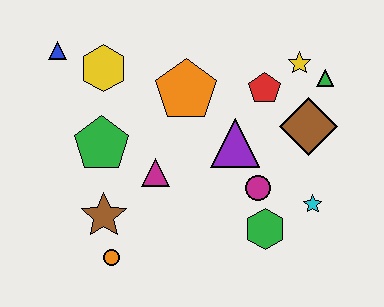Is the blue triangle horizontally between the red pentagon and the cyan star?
No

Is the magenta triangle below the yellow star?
Yes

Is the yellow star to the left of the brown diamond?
Yes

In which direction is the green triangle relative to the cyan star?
The green triangle is above the cyan star.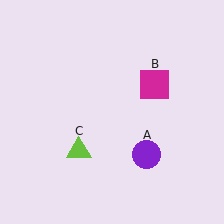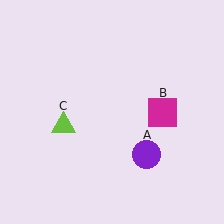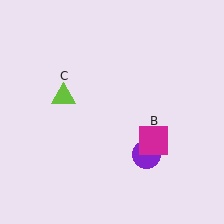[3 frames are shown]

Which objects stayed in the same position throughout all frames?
Purple circle (object A) remained stationary.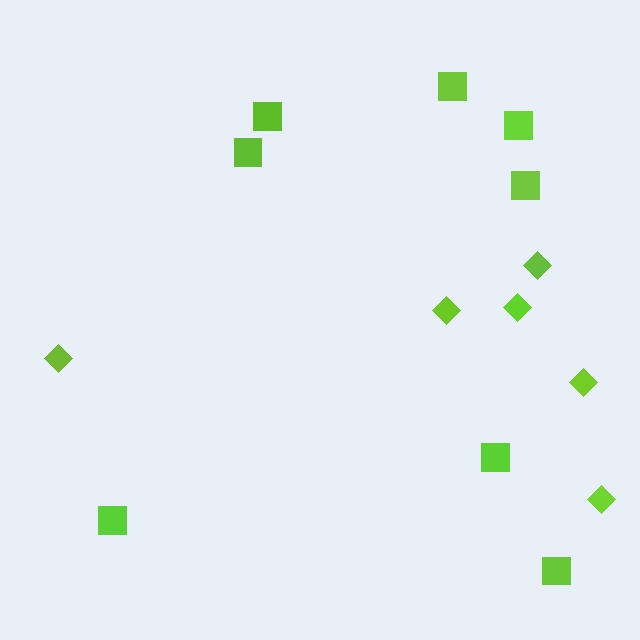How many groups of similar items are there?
There are 2 groups: one group of diamonds (6) and one group of squares (8).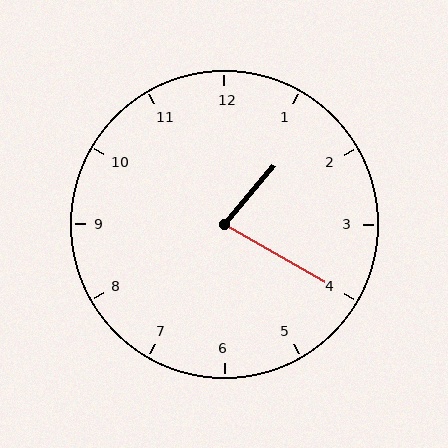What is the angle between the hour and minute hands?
Approximately 80 degrees.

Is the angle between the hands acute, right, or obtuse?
It is acute.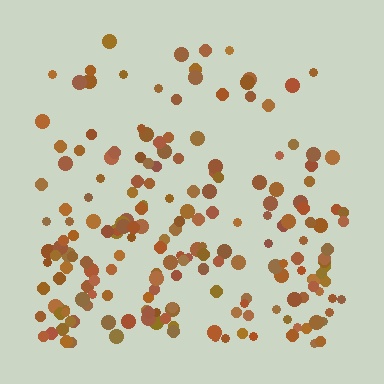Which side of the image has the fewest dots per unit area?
The top.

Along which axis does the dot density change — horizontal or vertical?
Vertical.